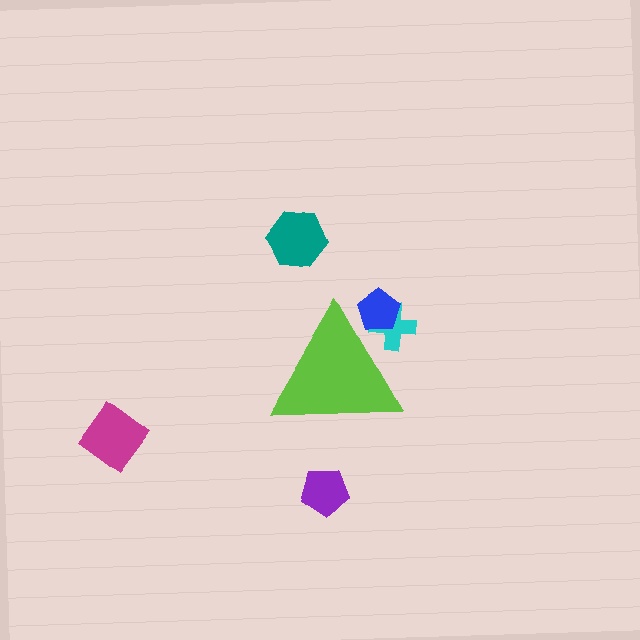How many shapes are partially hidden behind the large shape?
2 shapes are partially hidden.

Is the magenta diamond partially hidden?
No, the magenta diamond is fully visible.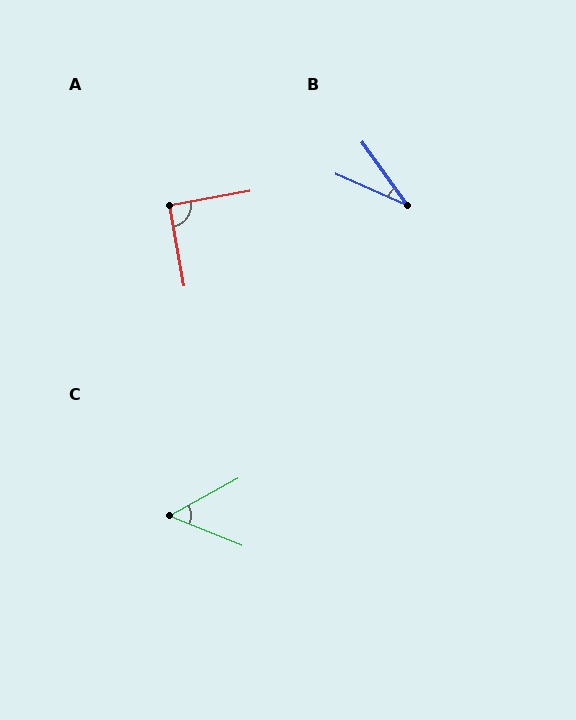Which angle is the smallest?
B, at approximately 30 degrees.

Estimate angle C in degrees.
Approximately 51 degrees.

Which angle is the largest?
A, at approximately 90 degrees.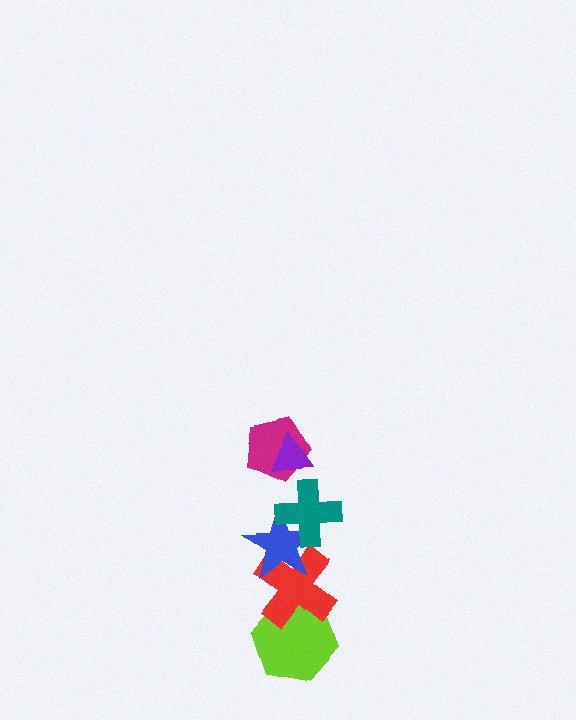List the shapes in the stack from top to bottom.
From top to bottom: the purple triangle, the magenta pentagon, the teal cross, the blue star, the red cross, the lime hexagon.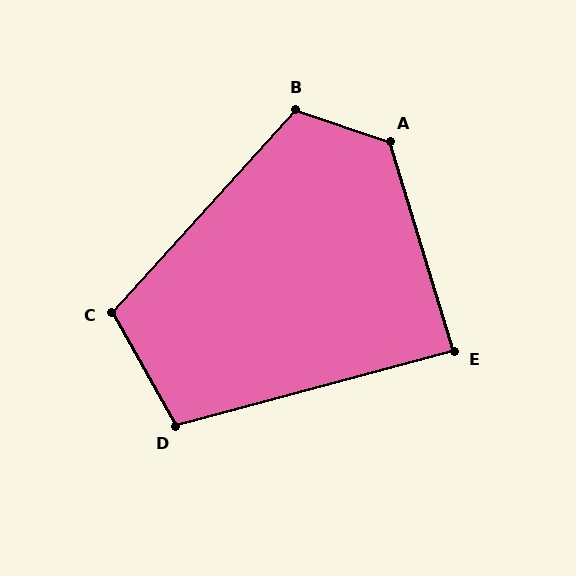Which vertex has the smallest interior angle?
E, at approximately 88 degrees.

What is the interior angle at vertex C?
Approximately 108 degrees (obtuse).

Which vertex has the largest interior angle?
A, at approximately 126 degrees.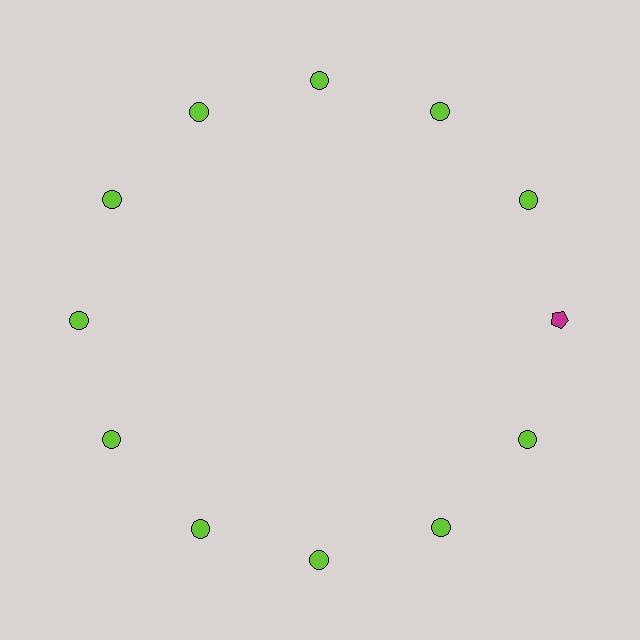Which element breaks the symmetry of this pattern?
The magenta pentagon at roughly the 3 o'clock position breaks the symmetry. All other shapes are lime circles.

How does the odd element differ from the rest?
It differs in both color (magenta instead of lime) and shape (pentagon instead of circle).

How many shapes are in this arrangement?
There are 12 shapes arranged in a ring pattern.